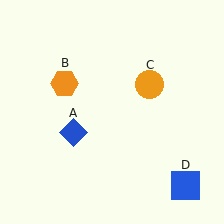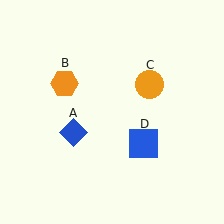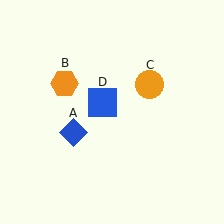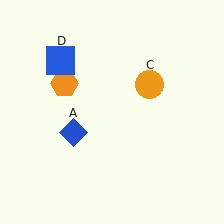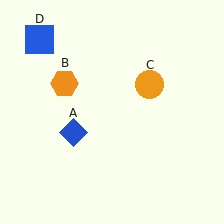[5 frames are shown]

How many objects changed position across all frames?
1 object changed position: blue square (object D).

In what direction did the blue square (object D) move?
The blue square (object D) moved up and to the left.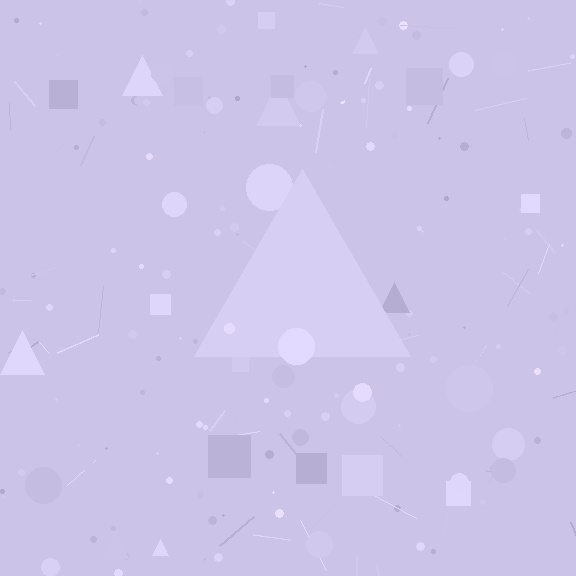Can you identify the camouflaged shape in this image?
The camouflaged shape is a triangle.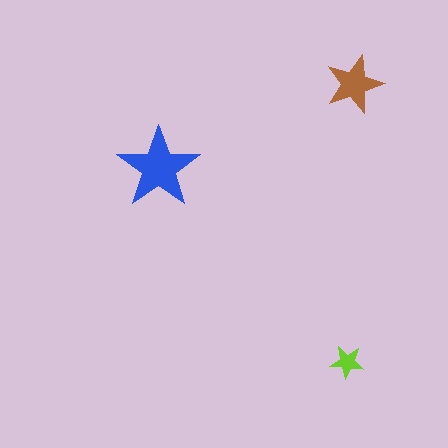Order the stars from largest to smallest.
the blue one, the brown one, the lime one.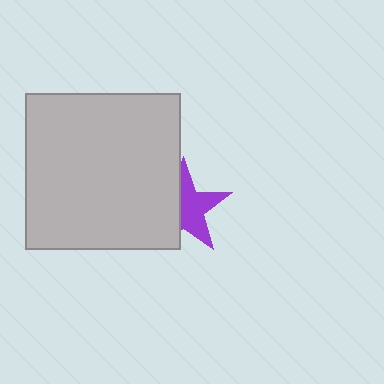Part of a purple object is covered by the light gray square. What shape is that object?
It is a star.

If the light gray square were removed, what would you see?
You would see the complete purple star.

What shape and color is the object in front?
The object in front is a light gray square.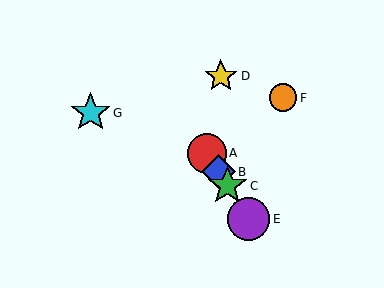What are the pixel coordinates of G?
Object G is at (91, 113).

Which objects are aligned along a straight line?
Objects A, B, C, E are aligned along a straight line.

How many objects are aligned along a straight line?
4 objects (A, B, C, E) are aligned along a straight line.